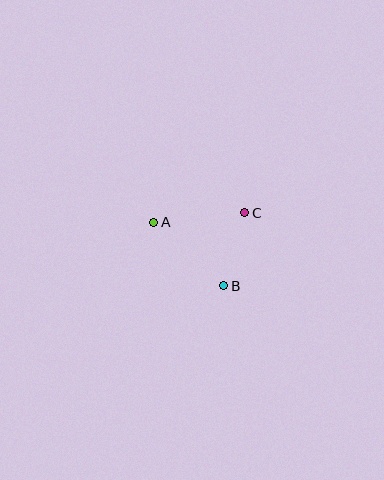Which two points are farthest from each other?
Points A and B are farthest from each other.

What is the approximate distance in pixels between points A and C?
The distance between A and C is approximately 91 pixels.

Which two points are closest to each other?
Points B and C are closest to each other.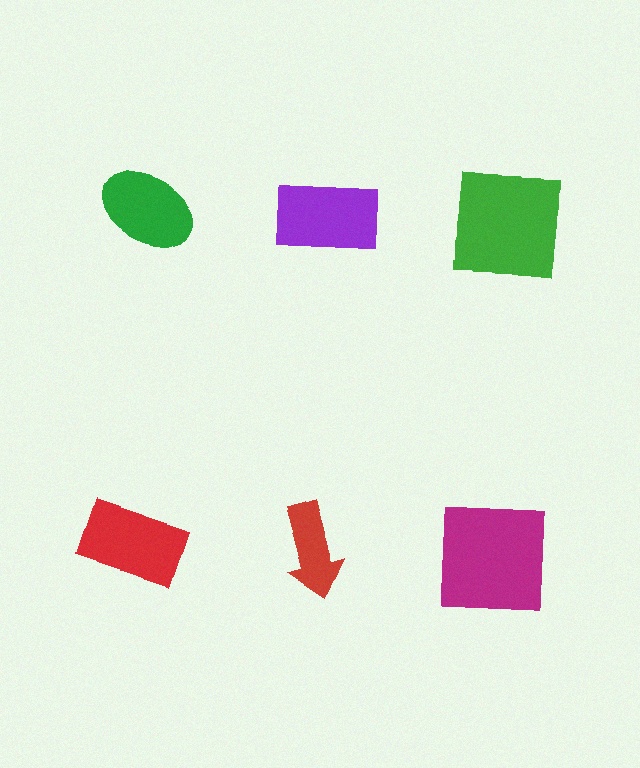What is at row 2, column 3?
A magenta square.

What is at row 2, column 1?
A red rectangle.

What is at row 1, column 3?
A green square.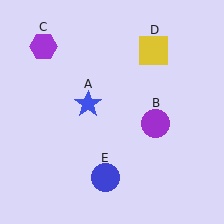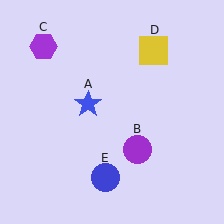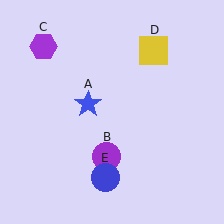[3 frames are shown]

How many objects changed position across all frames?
1 object changed position: purple circle (object B).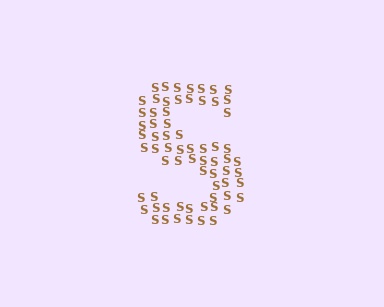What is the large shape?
The large shape is the letter S.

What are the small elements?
The small elements are letter S's.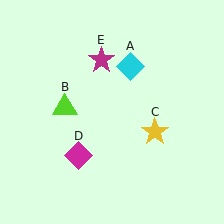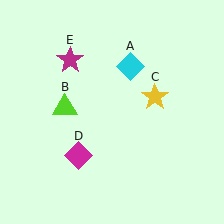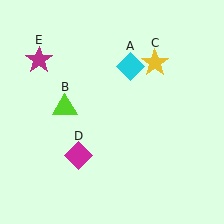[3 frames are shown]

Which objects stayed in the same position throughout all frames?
Cyan diamond (object A) and lime triangle (object B) and magenta diamond (object D) remained stationary.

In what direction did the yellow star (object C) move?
The yellow star (object C) moved up.